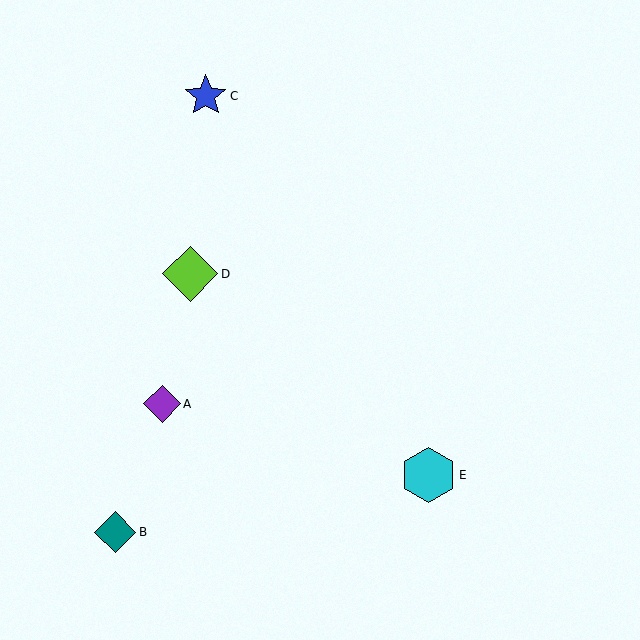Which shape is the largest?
The lime diamond (labeled D) is the largest.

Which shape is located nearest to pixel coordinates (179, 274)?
The lime diamond (labeled D) at (190, 274) is nearest to that location.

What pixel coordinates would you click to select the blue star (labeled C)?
Click at (206, 96) to select the blue star C.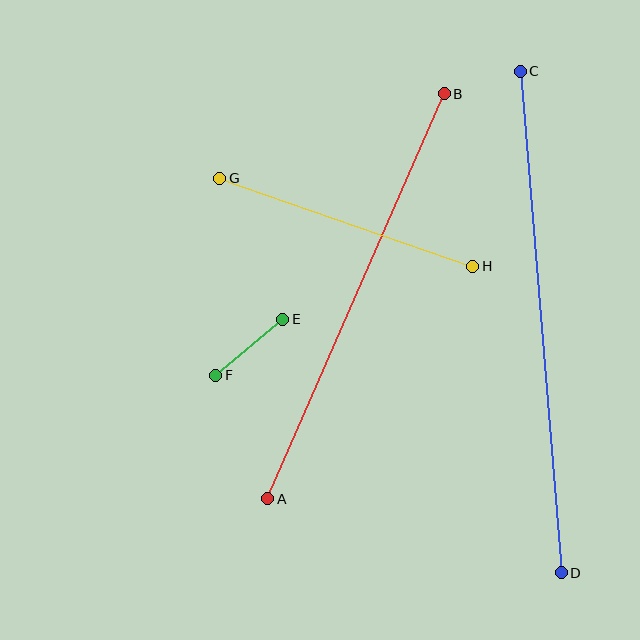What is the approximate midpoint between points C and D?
The midpoint is at approximately (541, 322) pixels.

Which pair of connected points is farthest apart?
Points C and D are farthest apart.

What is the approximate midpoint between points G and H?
The midpoint is at approximately (346, 222) pixels.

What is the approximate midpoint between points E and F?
The midpoint is at approximately (249, 347) pixels.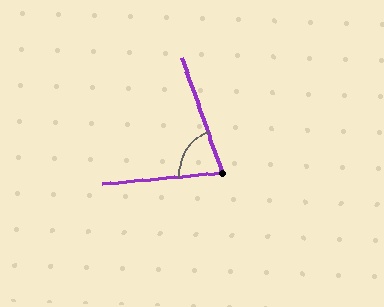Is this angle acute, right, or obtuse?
It is acute.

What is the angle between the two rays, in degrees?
Approximately 76 degrees.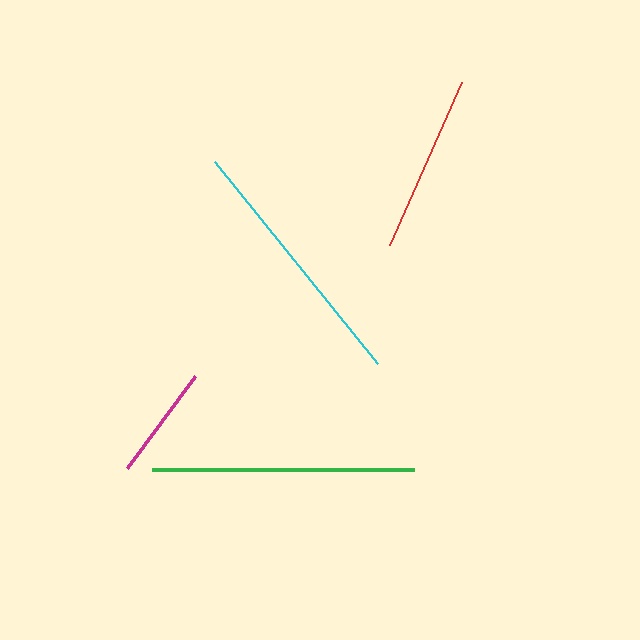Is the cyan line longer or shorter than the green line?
The green line is longer than the cyan line.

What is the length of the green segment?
The green segment is approximately 263 pixels long.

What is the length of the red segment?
The red segment is approximately 178 pixels long.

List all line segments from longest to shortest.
From longest to shortest: green, cyan, red, magenta.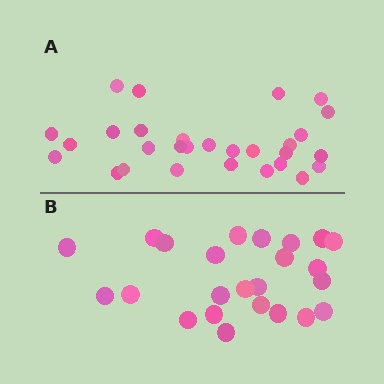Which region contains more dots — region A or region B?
Region A (the top region) has more dots.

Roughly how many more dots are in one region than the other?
Region A has about 5 more dots than region B.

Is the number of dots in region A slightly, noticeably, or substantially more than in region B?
Region A has only slightly more — the two regions are fairly close. The ratio is roughly 1.2 to 1.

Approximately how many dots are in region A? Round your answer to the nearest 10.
About 30 dots. (The exact count is 29, which rounds to 30.)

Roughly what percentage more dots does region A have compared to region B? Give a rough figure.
About 20% more.